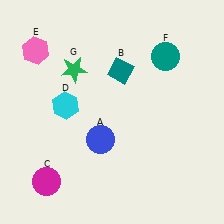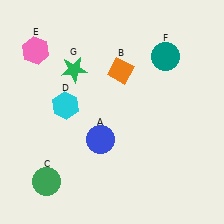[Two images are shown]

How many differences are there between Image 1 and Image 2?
There are 2 differences between the two images.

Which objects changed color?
B changed from teal to orange. C changed from magenta to green.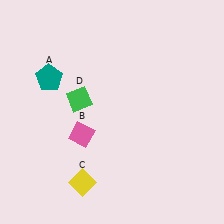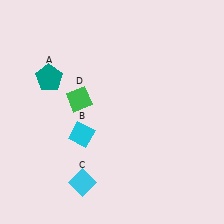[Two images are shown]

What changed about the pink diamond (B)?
In Image 1, B is pink. In Image 2, it changed to cyan.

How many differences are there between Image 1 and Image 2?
There are 2 differences between the two images.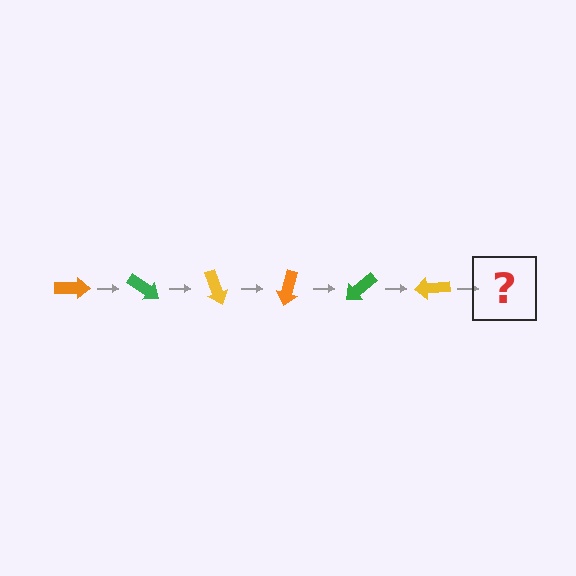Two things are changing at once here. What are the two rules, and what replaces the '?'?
The two rules are that it rotates 35 degrees each step and the color cycles through orange, green, and yellow. The '?' should be an orange arrow, rotated 210 degrees from the start.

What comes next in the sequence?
The next element should be an orange arrow, rotated 210 degrees from the start.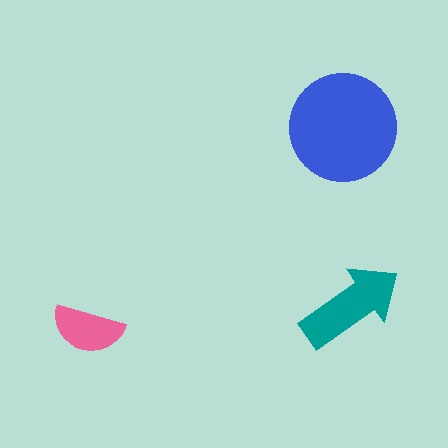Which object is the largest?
The blue circle.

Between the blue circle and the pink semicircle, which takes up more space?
The blue circle.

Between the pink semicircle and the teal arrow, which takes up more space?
The teal arrow.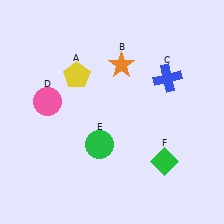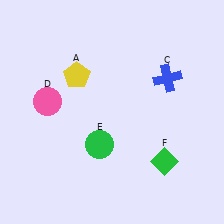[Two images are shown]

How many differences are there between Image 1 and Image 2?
There is 1 difference between the two images.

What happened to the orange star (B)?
The orange star (B) was removed in Image 2. It was in the top-right area of Image 1.